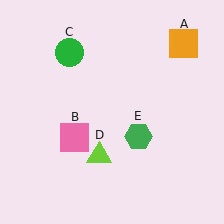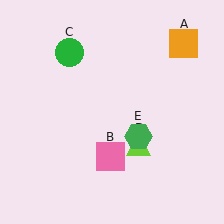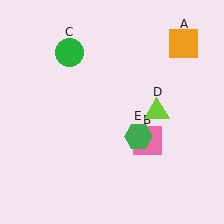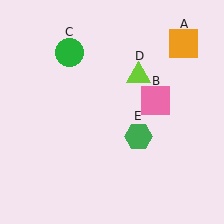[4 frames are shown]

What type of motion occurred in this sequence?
The pink square (object B), lime triangle (object D) rotated counterclockwise around the center of the scene.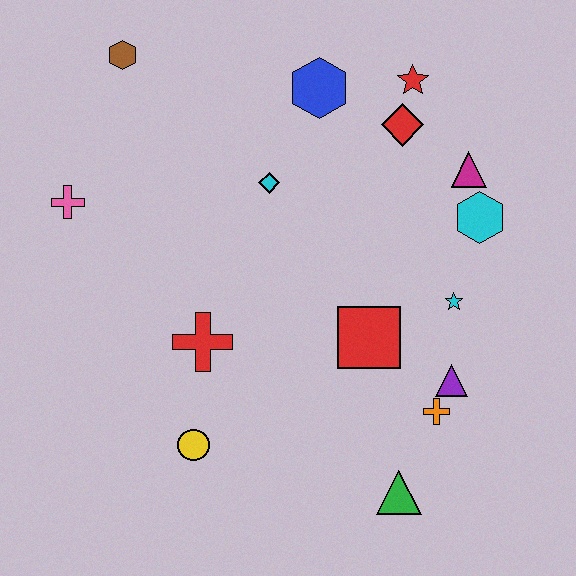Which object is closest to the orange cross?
The purple triangle is closest to the orange cross.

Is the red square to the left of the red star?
Yes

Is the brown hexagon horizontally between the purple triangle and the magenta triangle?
No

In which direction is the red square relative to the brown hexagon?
The red square is below the brown hexagon.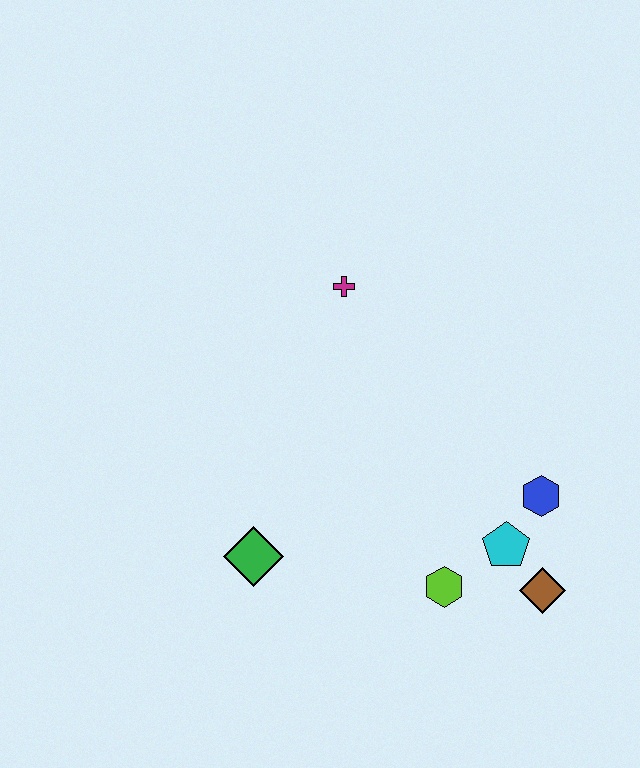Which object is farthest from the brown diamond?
The magenta cross is farthest from the brown diamond.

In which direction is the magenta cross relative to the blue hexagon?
The magenta cross is above the blue hexagon.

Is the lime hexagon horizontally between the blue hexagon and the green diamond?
Yes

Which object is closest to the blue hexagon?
The cyan pentagon is closest to the blue hexagon.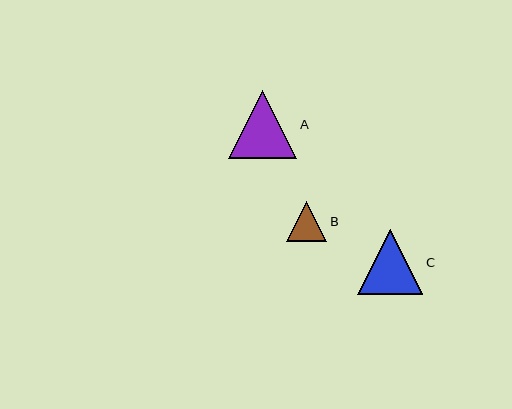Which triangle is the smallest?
Triangle B is the smallest with a size of approximately 41 pixels.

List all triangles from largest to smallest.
From largest to smallest: A, C, B.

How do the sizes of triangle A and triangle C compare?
Triangle A and triangle C are approximately the same size.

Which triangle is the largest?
Triangle A is the largest with a size of approximately 68 pixels.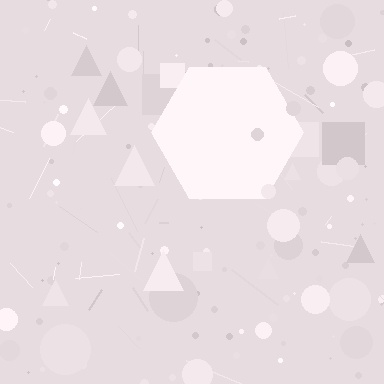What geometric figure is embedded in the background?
A hexagon is embedded in the background.